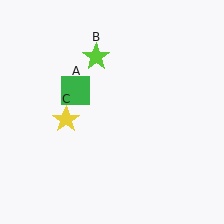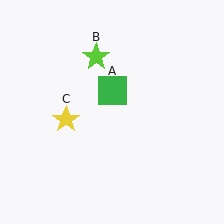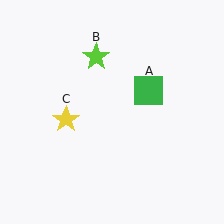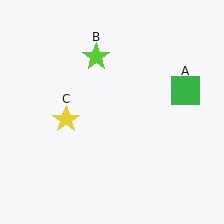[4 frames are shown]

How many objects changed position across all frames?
1 object changed position: green square (object A).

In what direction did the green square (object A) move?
The green square (object A) moved right.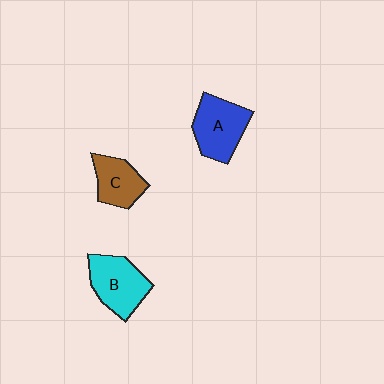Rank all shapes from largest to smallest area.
From largest to smallest: B (cyan), A (blue), C (brown).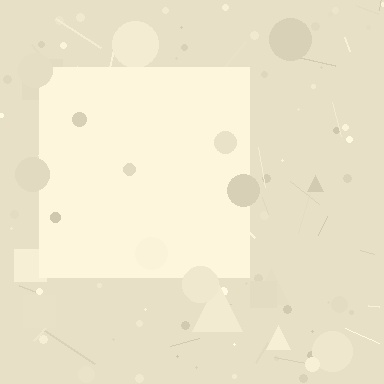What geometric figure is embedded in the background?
A square is embedded in the background.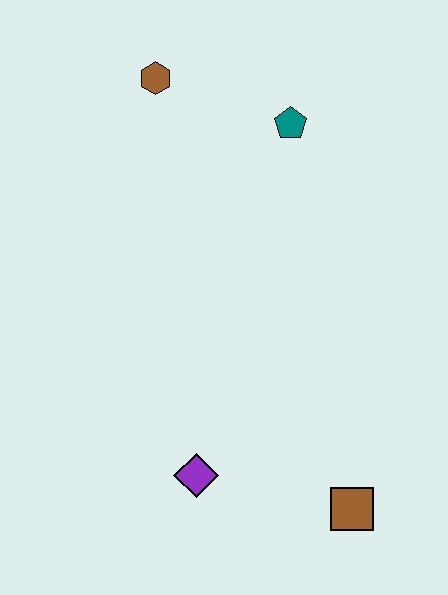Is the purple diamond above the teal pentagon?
No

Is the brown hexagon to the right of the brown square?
No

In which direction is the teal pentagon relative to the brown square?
The teal pentagon is above the brown square.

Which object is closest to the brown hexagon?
The teal pentagon is closest to the brown hexagon.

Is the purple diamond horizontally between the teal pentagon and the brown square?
No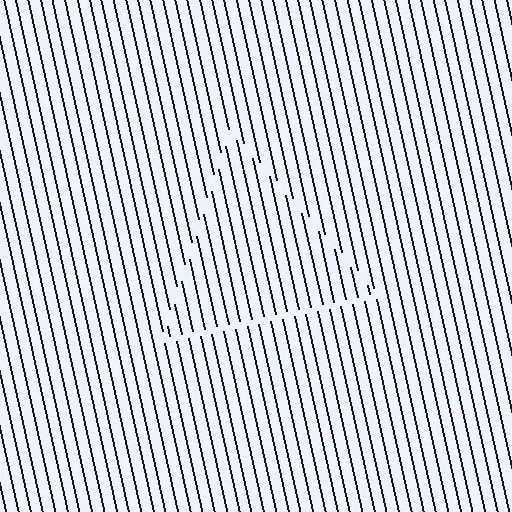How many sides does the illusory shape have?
3 sides — the line-ends trace a triangle.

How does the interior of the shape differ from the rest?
The interior of the shape contains the same grating, shifted by half a period — the contour is defined by the phase discontinuity where line-ends from the inner and outer gratings abut.